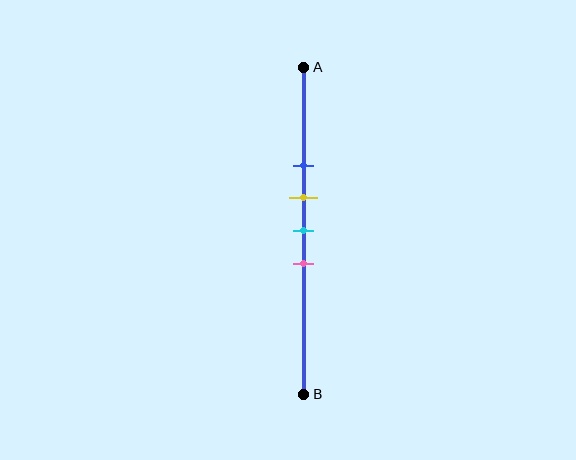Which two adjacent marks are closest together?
The yellow and cyan marks are the closest adjacent pair.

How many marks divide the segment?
There are 4 marks dividing the segment.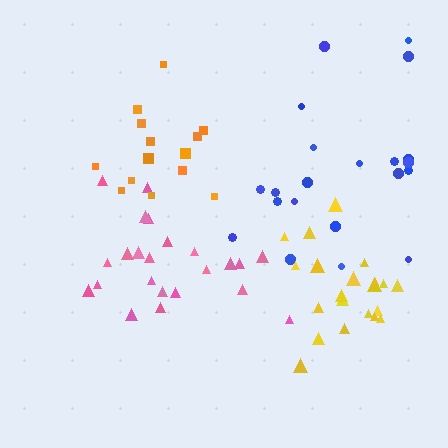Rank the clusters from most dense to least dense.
orange, yellow, pink, blue.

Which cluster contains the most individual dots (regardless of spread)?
Pink (23).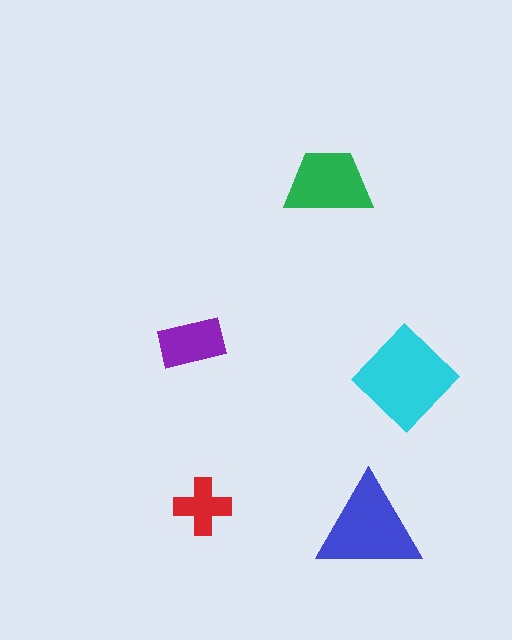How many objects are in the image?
There are 5 objects in the image.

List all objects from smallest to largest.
The red cross, the purple rectangle, the green trapezoid, the blue triangle, the cyan diamond.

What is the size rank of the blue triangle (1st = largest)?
2nd.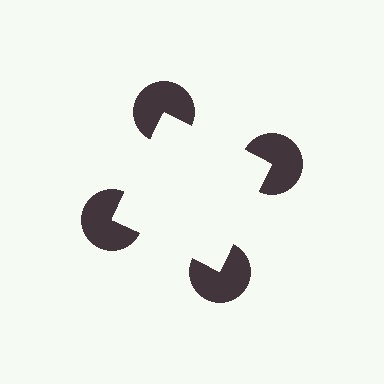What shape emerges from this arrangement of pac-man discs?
An illusory square — its edges are inferred from the aligned wedge cuts in the pac-man discs, not physically drawn.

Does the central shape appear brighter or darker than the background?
It typically appears slightly brighter than the background, even though no actual brightness change is drawn.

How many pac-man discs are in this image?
There are 4 — one at each vertex of the illusory square.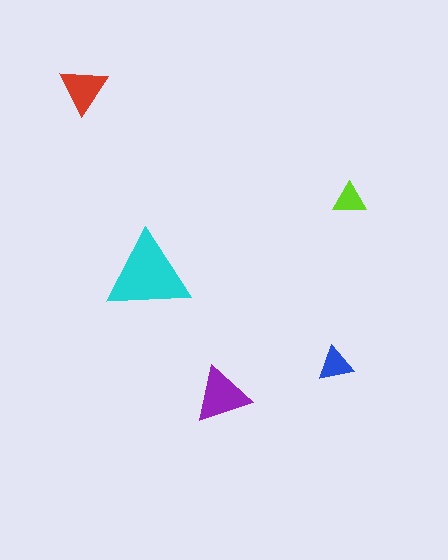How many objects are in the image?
There are 5 objects in the image.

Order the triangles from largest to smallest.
the cyan one, the purple one, the red one, the blue one, the lime one.